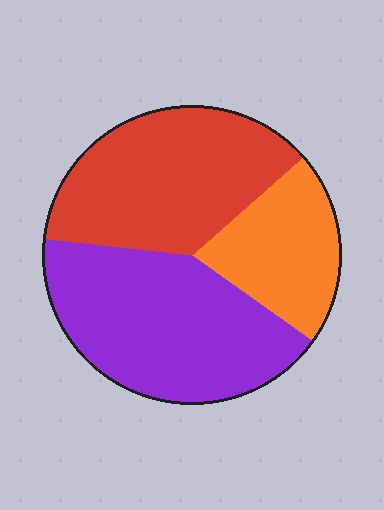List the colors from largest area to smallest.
From largest to smallest: purple, red, orange.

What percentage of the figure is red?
Red covers around 35% of the figure.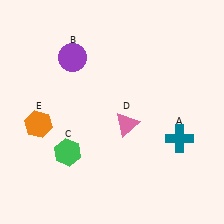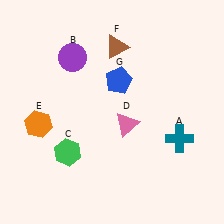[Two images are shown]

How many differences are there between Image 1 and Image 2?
There are 2 differences between the two images.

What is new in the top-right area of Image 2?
A blue pentagon (G) was added in the top-right area of Image 2.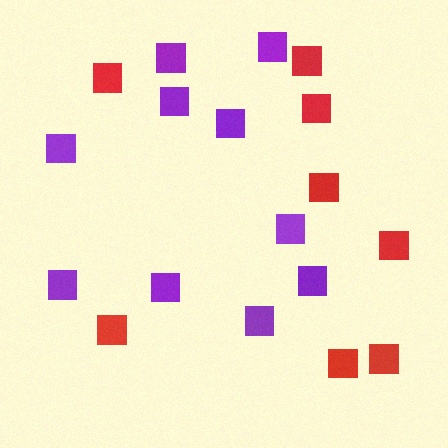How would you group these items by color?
There are 2 groups: one group of red squares (8) and one group of purple squares (10).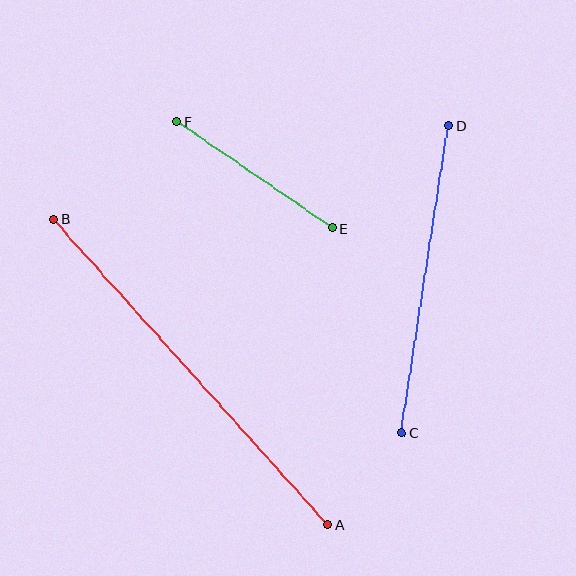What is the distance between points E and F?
The distance is approximately 188 pixels.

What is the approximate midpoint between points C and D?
The midpoint is at approximately (425, 279) pixels.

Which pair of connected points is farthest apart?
Points A and B are farthest apart.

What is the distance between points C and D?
The distance is approximately 311 pixels.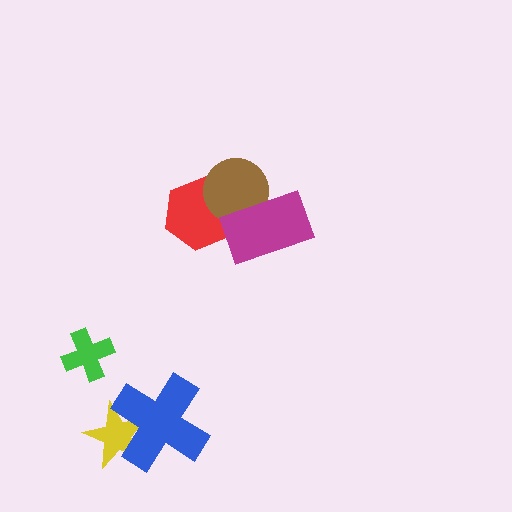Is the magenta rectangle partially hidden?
No, no other shape covers it.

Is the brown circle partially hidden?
Yes, it is partially covered by another shape.